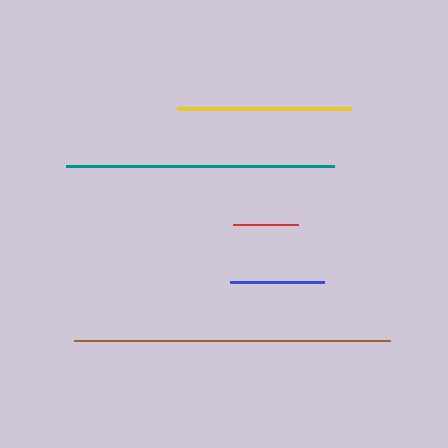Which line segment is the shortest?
The red line is the shortest at approximately 66 pixels.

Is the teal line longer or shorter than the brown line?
The brown line is longer than the teal line.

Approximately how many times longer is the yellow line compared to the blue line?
The yellow line is approximately 1.8 times the length of the blue line.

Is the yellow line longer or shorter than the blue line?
The yellow line is longer than the blue line.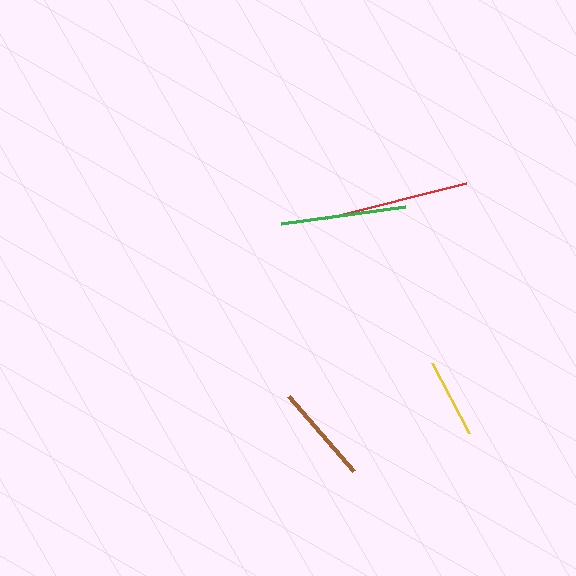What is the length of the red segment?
The red segment is approximately 143 pixels long.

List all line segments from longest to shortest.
From longest to shortest: red, green, brown, yellow.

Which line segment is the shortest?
The yellow line is the shortest at approximately 79 pixels.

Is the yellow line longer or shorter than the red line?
The red line is longer than the yellow line.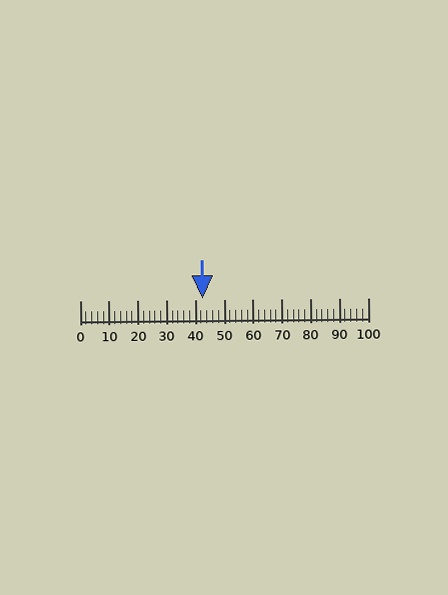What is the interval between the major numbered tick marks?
The major tick marks are spaced 10 units apart.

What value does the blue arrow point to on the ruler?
The blue arrow points to approximately 42.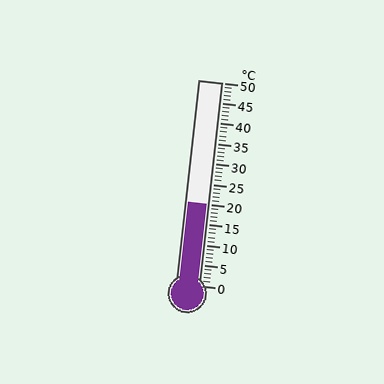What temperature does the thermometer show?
The thermometer shows approximately 20°C.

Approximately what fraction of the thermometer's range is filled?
The thermometer is filled to approximately 40% of its range.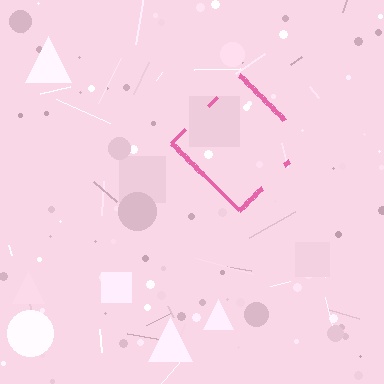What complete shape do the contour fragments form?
The contour fragments form a diamond.